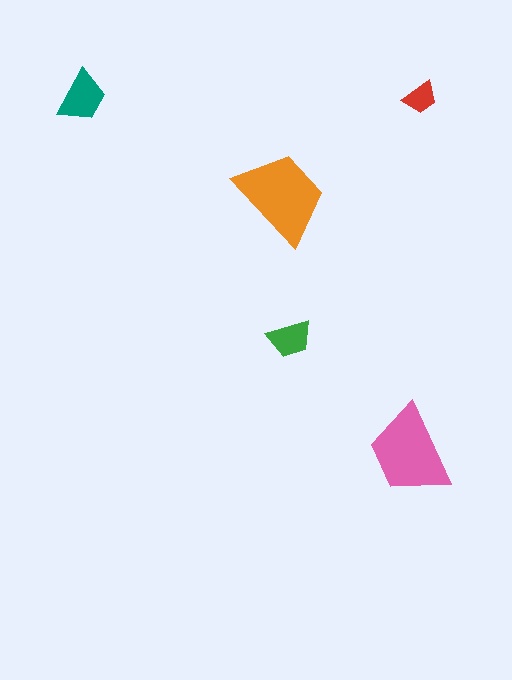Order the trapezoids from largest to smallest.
the orange one, the pink one, the teal one, the green one, the red one.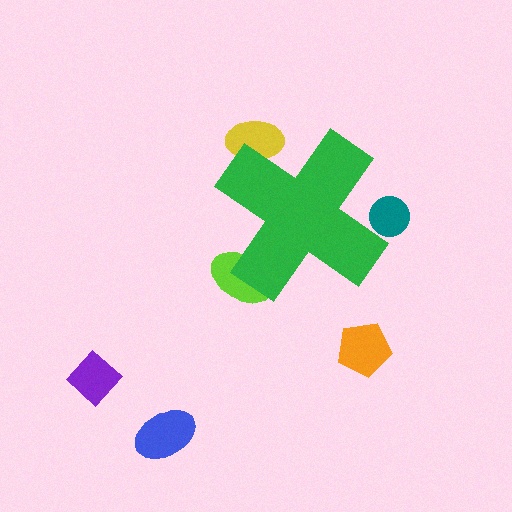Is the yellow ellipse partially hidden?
Yes, the yellow ellipse is partially hidden behind the green cross.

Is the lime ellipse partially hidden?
Yes, the lime ellipse is partially hidden behind the green cross.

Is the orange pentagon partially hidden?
No, the orange pentagon is fully visible.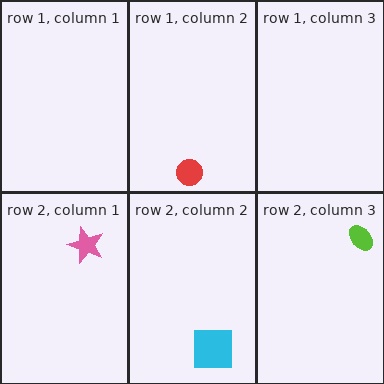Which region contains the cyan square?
The row 2, column 2 region.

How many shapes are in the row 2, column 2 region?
1.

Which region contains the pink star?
The row 2, column 1 region.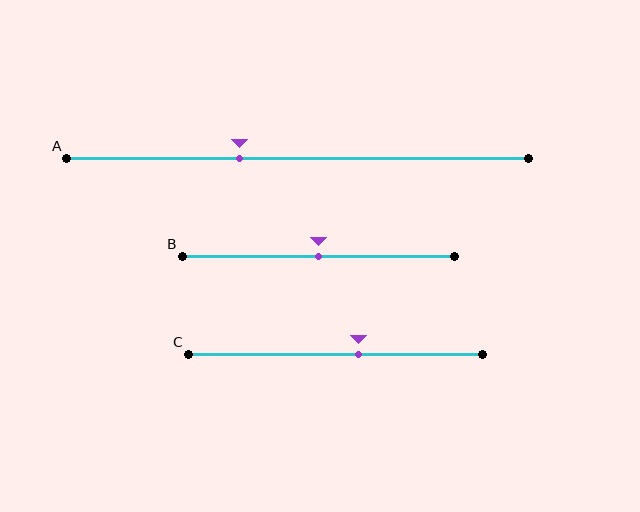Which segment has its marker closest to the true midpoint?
Segment B has its marker closest to the true midpoint.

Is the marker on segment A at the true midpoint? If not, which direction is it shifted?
No, the marker on segment A is shifted to the left by about 13% of the segment length.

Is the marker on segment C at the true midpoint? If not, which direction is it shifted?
No, the marker on segment C is shifted to the right by about 8% of the segment length.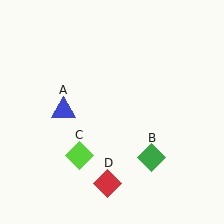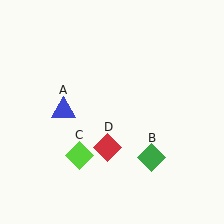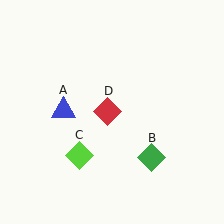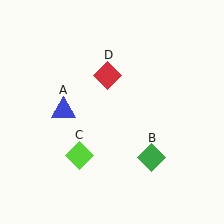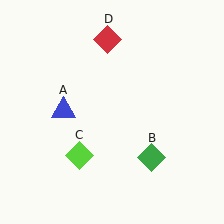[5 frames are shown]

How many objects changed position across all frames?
1 object changed position: red diamond (object D).